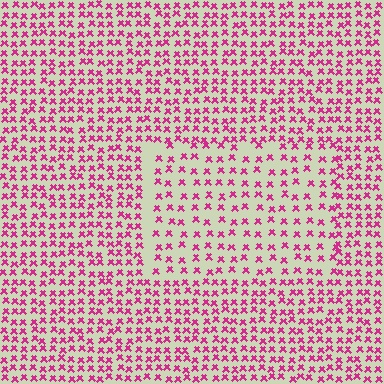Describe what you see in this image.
The image contains small magenta elements arranged at two different densities. A rectangle-shaped region is visible where the elements are less densely packed than the surrounding area.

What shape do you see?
I see a rectangle.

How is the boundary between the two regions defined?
The boundary is defined by a change in element density (approximately 1.7x ratio). All elements are the same color, size, and shape.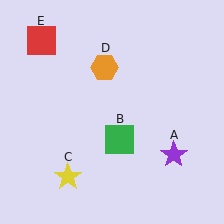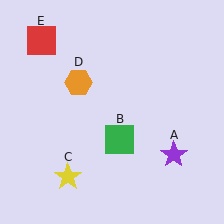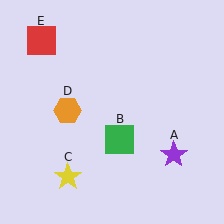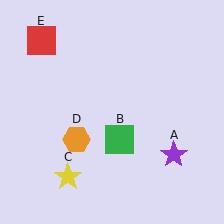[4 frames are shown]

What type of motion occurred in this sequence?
The orange hexagon (object D) rotated counterclockwise around the center of the scene.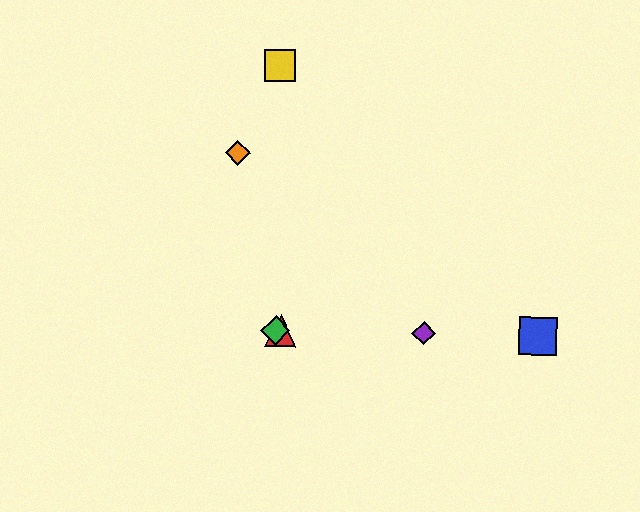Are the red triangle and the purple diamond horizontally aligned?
Yes, both are at y≈330.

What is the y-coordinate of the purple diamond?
The purple diamond is at y≈334.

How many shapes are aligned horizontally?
4 shapes (the red triangle, the blue square, the green diamond, the purple diamond) are aligned horizontally.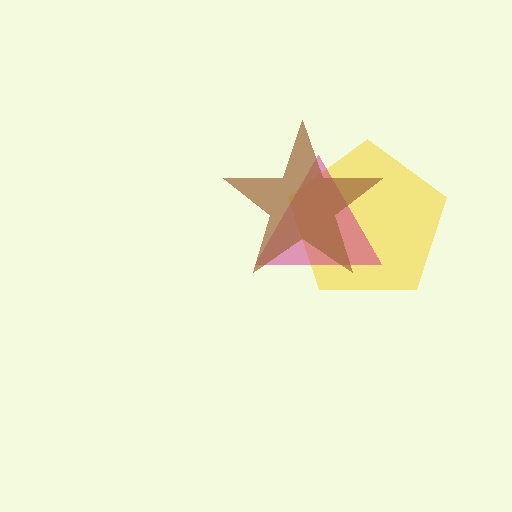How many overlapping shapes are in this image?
There are 3 overlapping shapes in the image.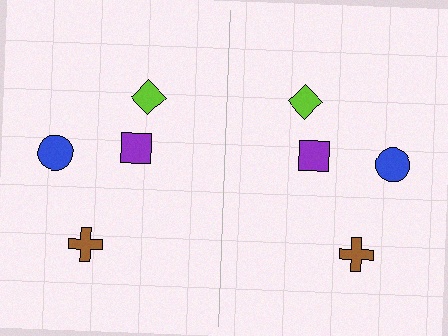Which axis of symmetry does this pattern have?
The pattern has a vertical axis of symmetry running through the center of the image.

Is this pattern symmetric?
Yes, this pattern has bilateral (reflection) symmetry.